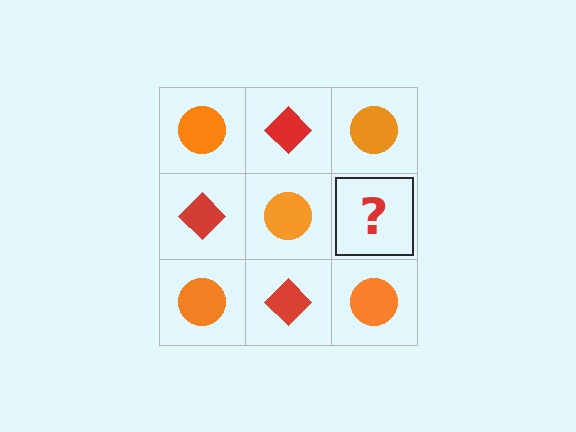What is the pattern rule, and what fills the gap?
The rule is that it alternates orange circle and red diamond in a checkerboard pattern. The gap should be filled with a red diamond.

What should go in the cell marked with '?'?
The missing cell should contain a red diamond.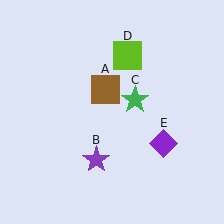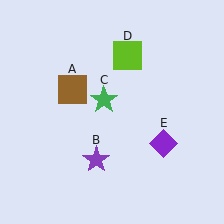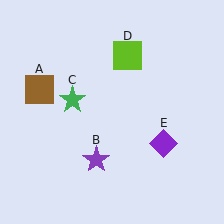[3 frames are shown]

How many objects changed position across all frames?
2 objects changed position: brown square (object A), green star (object C).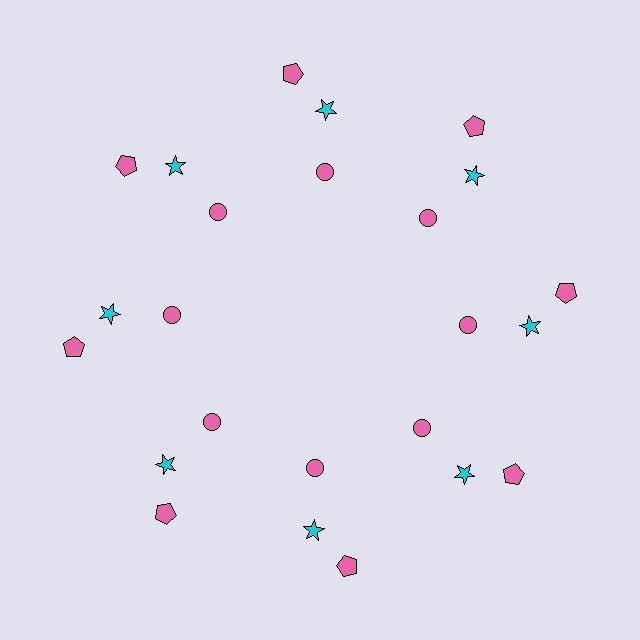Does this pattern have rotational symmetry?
Yes, this pattern has 8-fold rotational symmetry. It looks the same after rotating 45 degrees around the center.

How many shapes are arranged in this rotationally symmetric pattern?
There are 24 shapes, arranged in 8 groups of 3.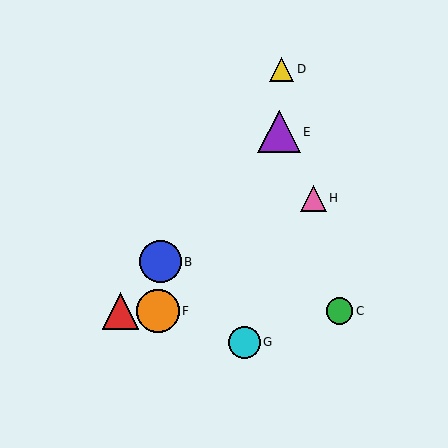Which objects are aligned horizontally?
Objects A, C, F are aligned horizontally.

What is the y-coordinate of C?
Object C is at y≈311.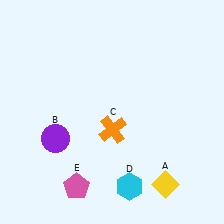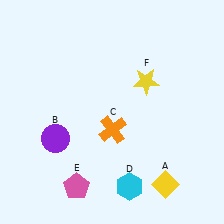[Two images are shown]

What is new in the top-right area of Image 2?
A yellow star (F) was added in the top-right area of Image 2.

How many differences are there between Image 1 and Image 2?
There is 1 difference between the two images.